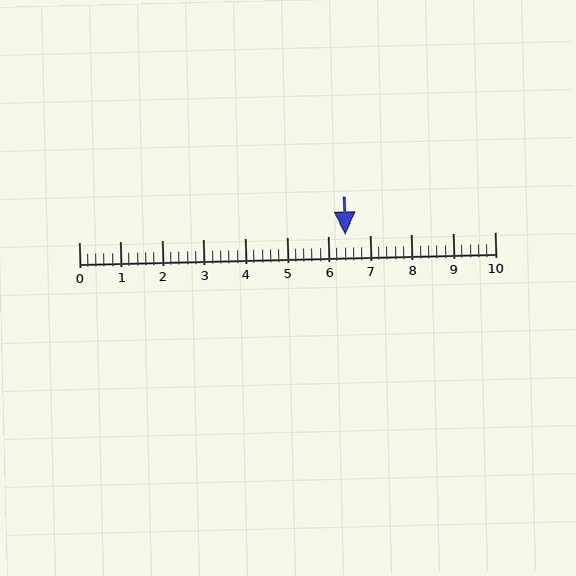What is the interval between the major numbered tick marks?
The major tick marks are spaced 1 units apart.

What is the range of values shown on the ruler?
The ruler shows values from 0 to 10.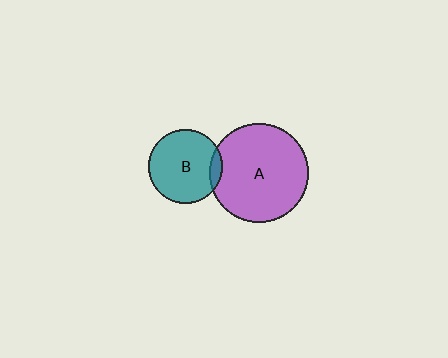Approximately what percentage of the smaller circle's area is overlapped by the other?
Approximately 10%.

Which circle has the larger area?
Circle A (purple).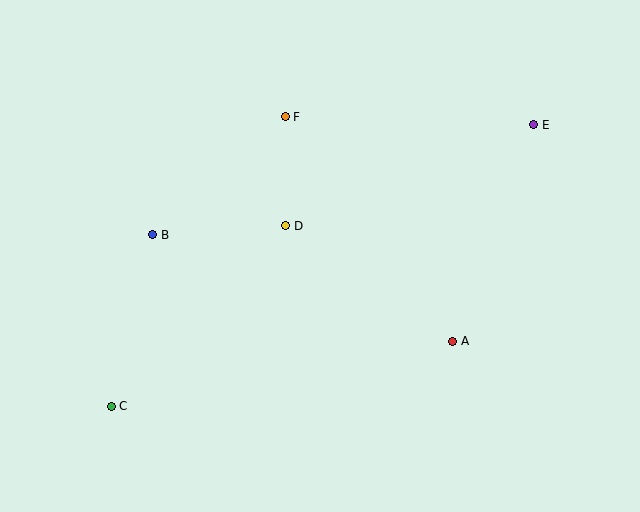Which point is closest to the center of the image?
Point D at (286, 226) is closest to the center.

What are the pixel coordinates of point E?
Point E is at (534, 125).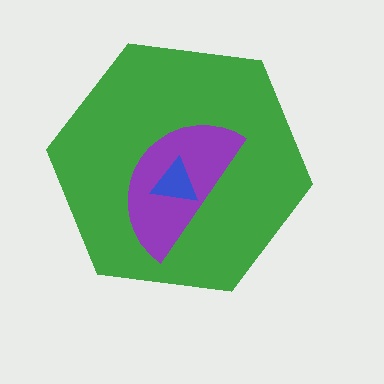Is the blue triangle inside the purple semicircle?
Yes.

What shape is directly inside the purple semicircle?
The blue triangle.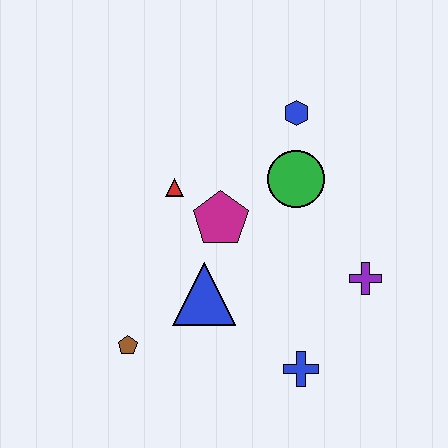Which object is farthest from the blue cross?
The blue hexagon is farthest from the blue cross.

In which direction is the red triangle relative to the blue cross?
The red triangle is above the blue cross.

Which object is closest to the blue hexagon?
The green circle is closest to the blue hexagon.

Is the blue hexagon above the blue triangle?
Yes